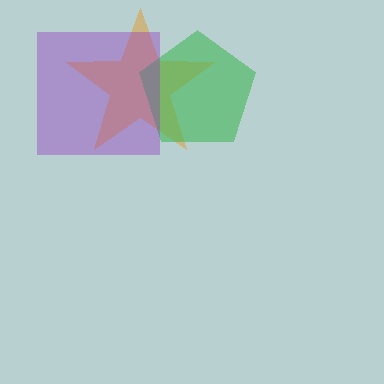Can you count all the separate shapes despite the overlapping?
Yes, there are 3 separate shapes.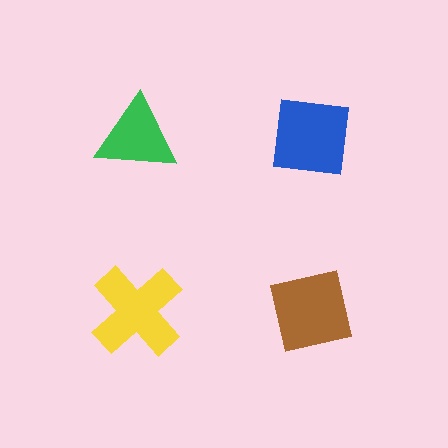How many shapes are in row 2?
2 shapes.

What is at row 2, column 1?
A yellow cross.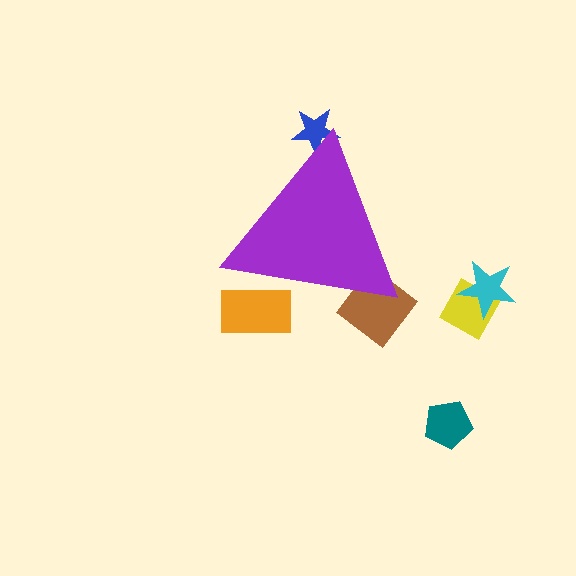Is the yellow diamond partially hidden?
No, the yellow diamond is fully visible.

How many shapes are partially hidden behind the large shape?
3 shapes are partially hidden.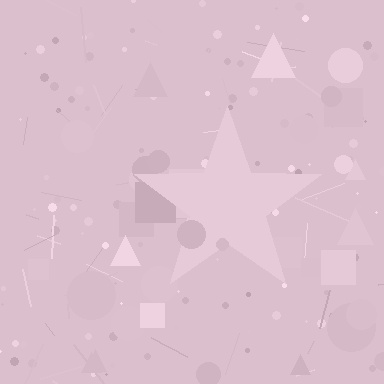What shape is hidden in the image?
A star is hidden in the image.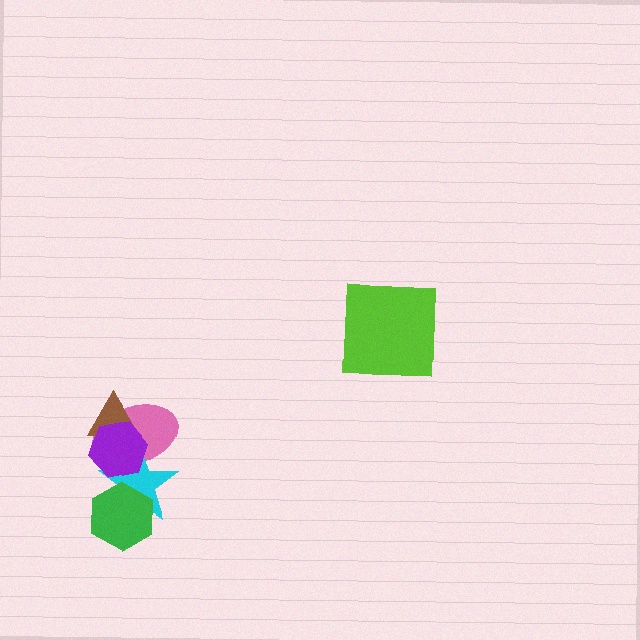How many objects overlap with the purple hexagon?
3 objects overlap with the purple hexagon.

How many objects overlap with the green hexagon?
1 object overlaps with the green hexagon.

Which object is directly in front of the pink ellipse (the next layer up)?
The brown triangle is directly in front of the pink ellipse.